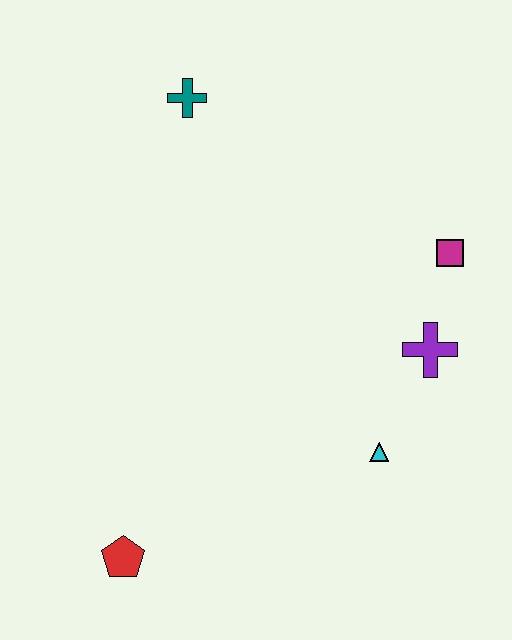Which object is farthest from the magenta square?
The red pentagon is farthest from the magenta square.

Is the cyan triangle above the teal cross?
No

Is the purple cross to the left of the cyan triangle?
No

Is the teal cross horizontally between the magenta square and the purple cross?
No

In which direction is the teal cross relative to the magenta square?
The teal cross is to the left of the magenta square.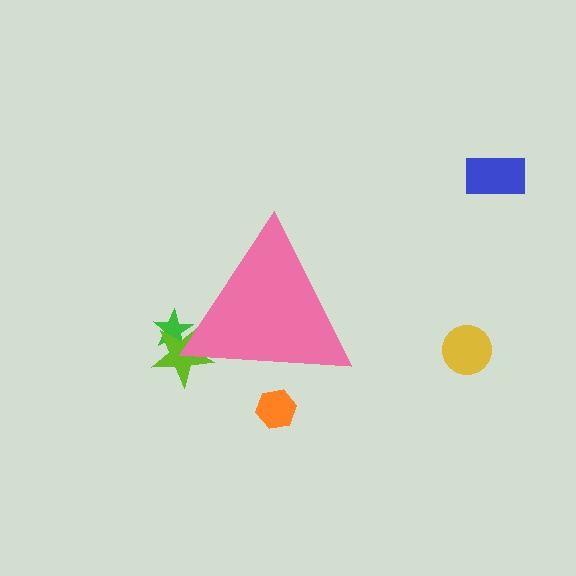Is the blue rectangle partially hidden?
No, the blue rectangle is fully visible.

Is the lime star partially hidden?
Yes, the lime star is partially hidden behind the pink triangle.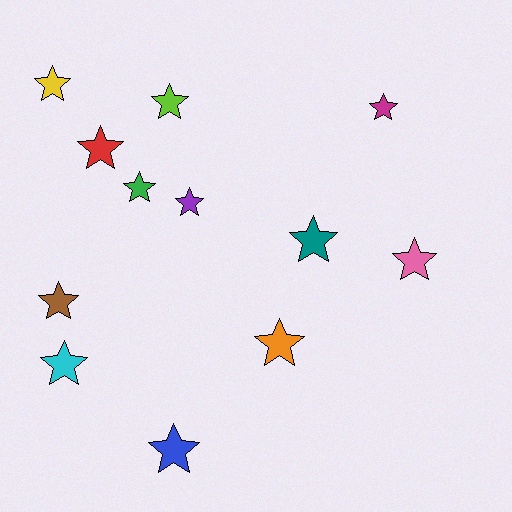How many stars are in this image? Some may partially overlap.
There are 12 stars.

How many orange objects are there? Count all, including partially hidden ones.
There is 1 orange object.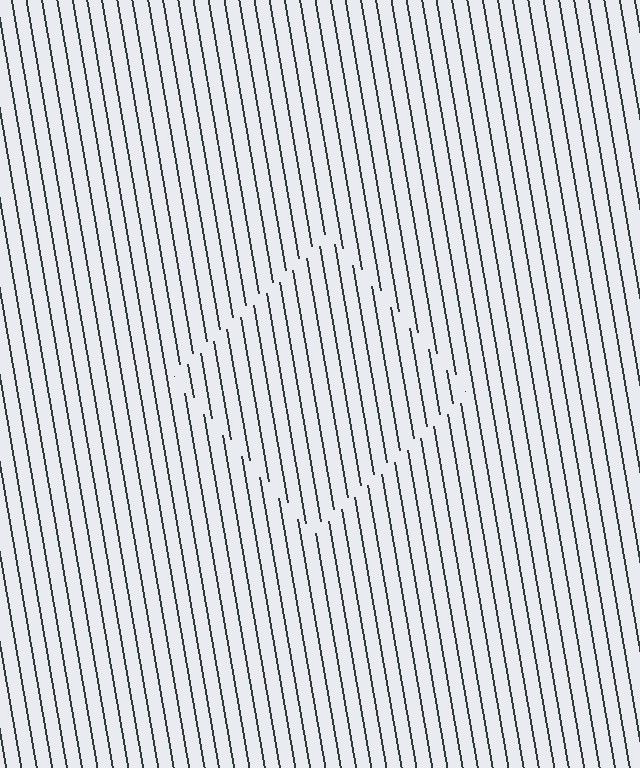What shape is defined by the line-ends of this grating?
An illusory square. The interior of the shape contains the same grating, shifted by half a period — the contour is defined by the phase discontinuity where line-ends from the inner and outer gratings abut.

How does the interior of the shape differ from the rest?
The interior of the shape contains the same grating, shifted by half a period — the contour is defined by the phase discontinuity where line-ends from the inner and outer gratings abut.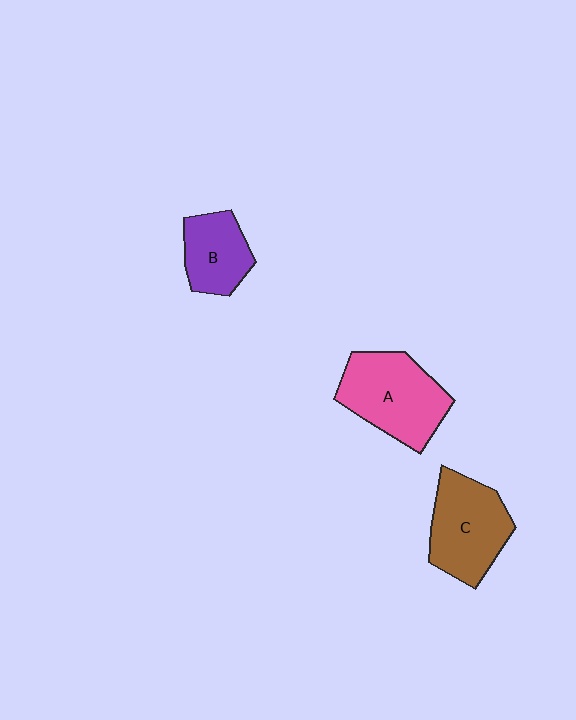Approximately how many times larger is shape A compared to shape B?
Approximately 1.6 times.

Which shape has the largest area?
Shape A (pink).